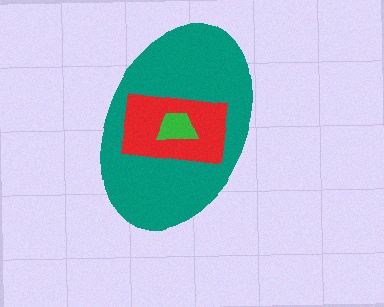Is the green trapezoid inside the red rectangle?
Yes.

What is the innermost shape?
The green trapezoid.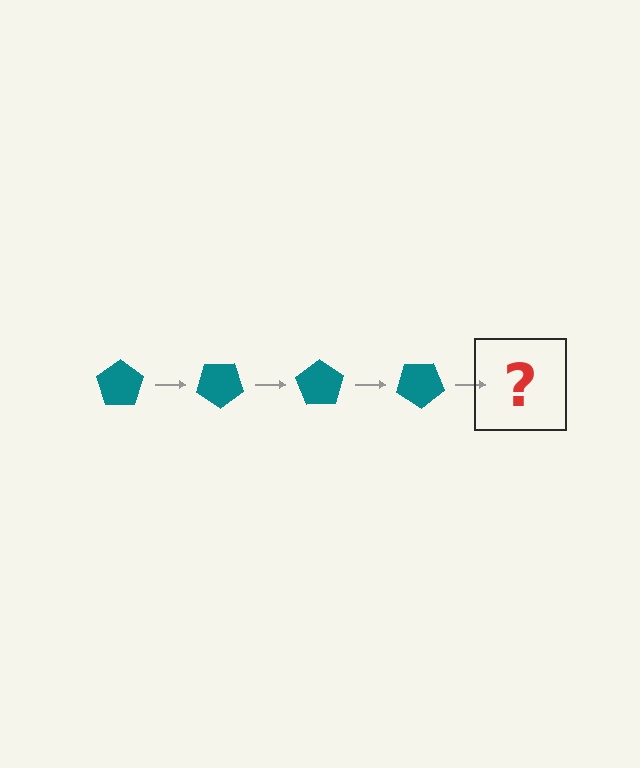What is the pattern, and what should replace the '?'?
The pattern is that the pentagon rotates 35 degrees each step. The '?' should be a teal pentagon rotated 140 degrees.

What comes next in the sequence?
The next element should be a teal pentagon rotated 140 degrees.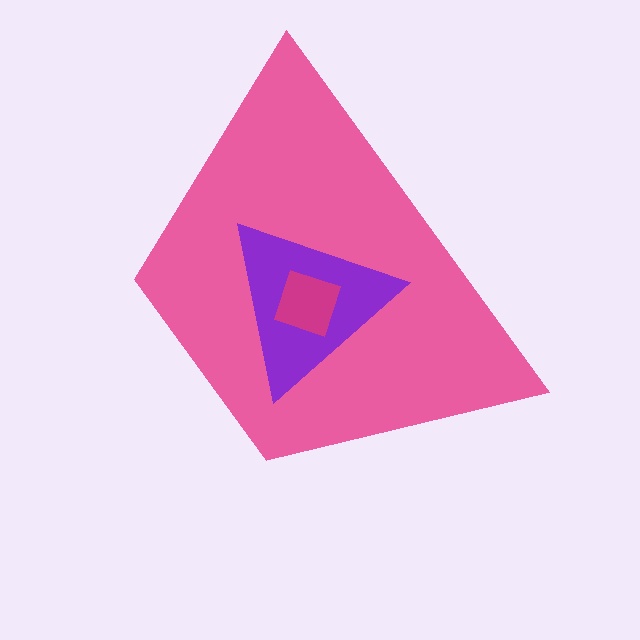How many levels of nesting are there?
3.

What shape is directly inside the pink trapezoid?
The purple triangle.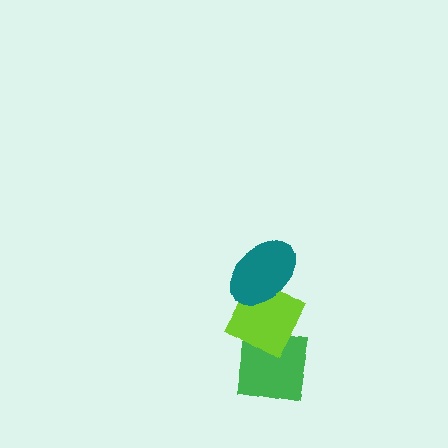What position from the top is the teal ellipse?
The teal ellipse is 1st from the top.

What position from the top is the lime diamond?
The lime diamond is 2nd from the top.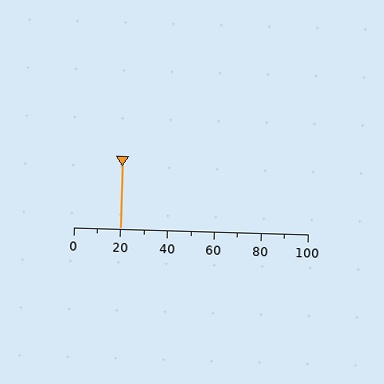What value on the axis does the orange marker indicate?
The marker indicates approximately 20.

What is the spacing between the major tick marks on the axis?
The major ticks are spaced 20 apart.